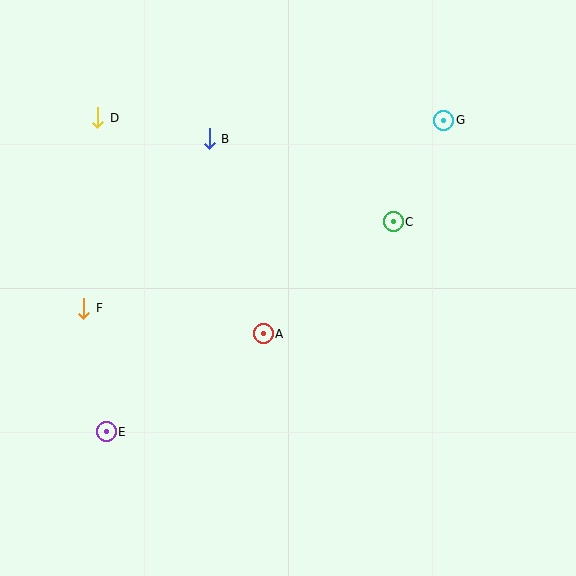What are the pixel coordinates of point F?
Point F is at (84, 308).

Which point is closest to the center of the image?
Point A at (263, 334) is closest to the center.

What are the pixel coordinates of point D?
Point D is at (98, 118).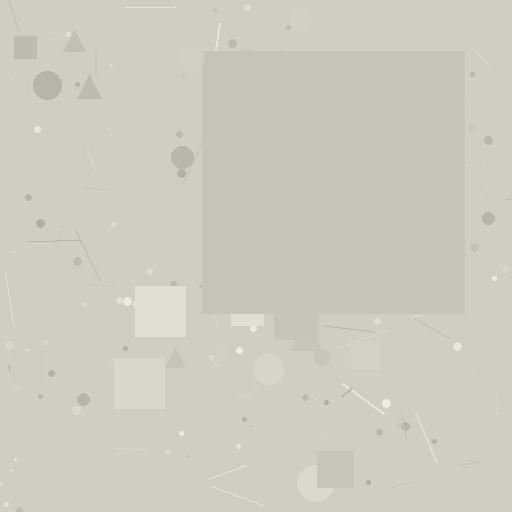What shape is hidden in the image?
A square is hidden in the image.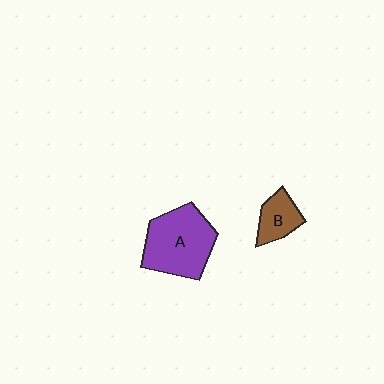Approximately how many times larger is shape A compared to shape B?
Approximately 2.3 times.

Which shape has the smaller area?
Shape B (brown).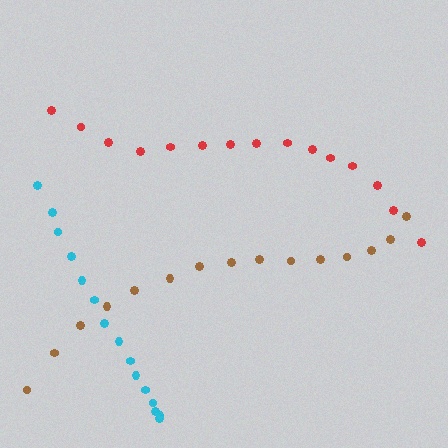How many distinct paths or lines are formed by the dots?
There are 3 distinct paths.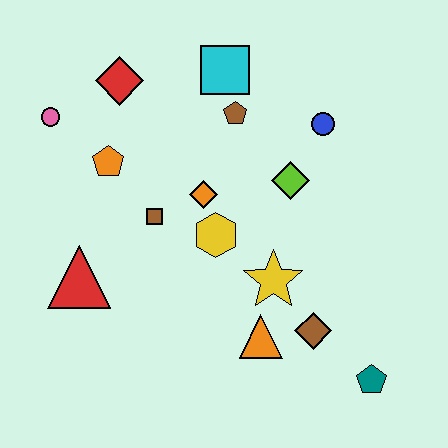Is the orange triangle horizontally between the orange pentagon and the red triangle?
No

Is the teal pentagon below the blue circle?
Yes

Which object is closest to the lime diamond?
The blue circle is closest to the lime diamond.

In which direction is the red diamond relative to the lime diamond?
The red diamond is to the left of the lime diamond.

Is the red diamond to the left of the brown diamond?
Yes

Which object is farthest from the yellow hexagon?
The teal pentagon is farthest from the yellow hexagon.